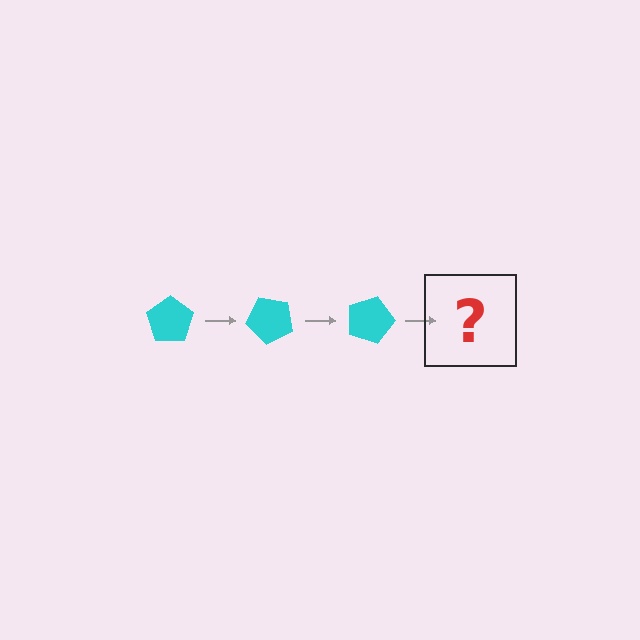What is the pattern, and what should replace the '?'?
The pattern is that the pentagon rotates 45 degrees each step. The '?' should be a cyan pentagon rotated 135 degrees.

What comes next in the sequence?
The next element should be a cyan pentagon rotated 135 degrees.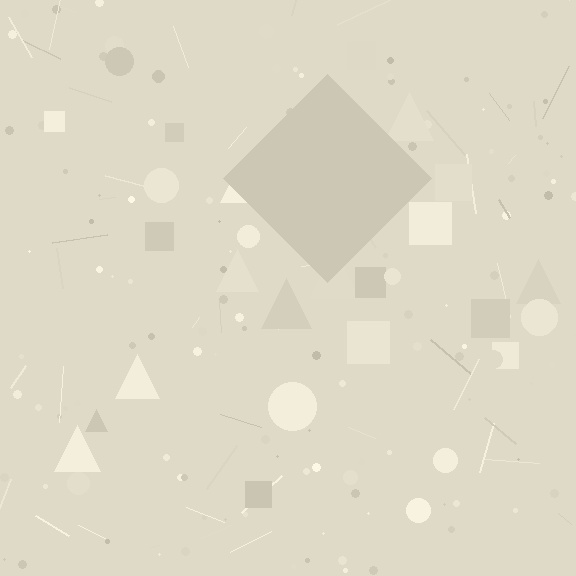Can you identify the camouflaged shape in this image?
The camouflaged shape is a diamond.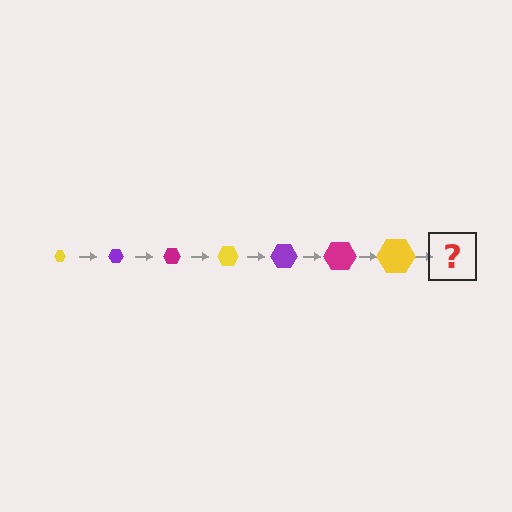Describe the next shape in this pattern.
It should be a purple hexagon, larger than the previous one.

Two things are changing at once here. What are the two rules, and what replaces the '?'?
The two rules are that the hexagon grows larger each step and the color cycles through yellow, purple, and magenta. The '?' should be a purple hexagon, larger than the previous one.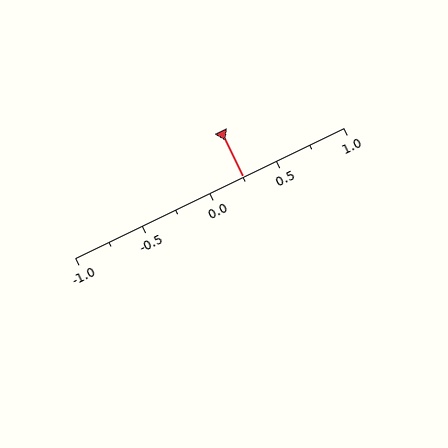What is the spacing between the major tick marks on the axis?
The major ticks are spaced 0.5 apart.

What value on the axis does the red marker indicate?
The marker indicates approximately 0.25.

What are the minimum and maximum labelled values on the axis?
The axis runs from -1.0 to 1.0.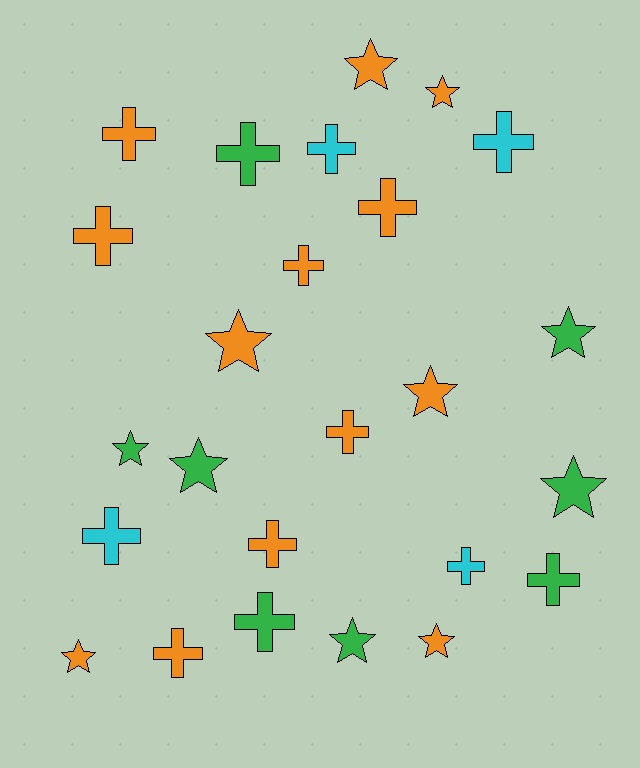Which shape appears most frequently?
Cross, with 14 objects.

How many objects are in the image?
There are 25 objects.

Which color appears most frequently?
Orange, with 13 objects.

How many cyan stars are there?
There are no cyan stars.